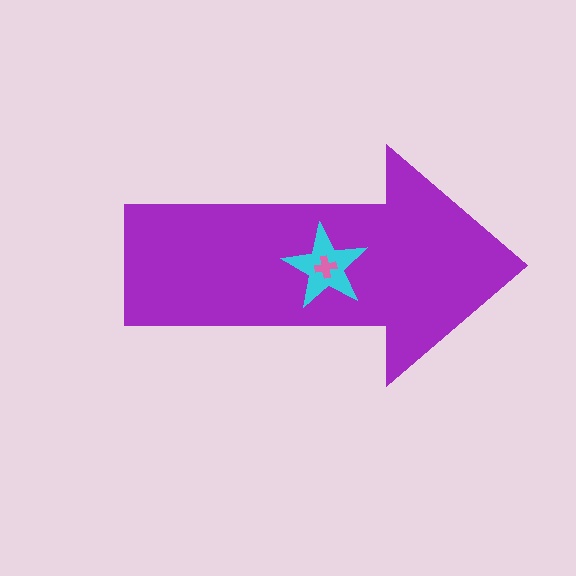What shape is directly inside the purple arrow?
The cyan star.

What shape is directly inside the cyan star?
The pink cross.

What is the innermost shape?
The pink cross.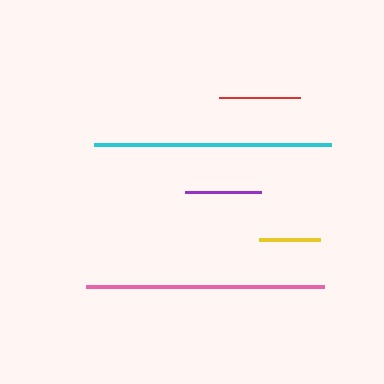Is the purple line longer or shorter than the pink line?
The pink line is longer than the purple line.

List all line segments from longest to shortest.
From longest to shortest: pink, cyan, red, purple, yellow.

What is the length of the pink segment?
The pink segment is approximately 239 pixels long.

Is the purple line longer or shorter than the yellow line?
The purple line is longer than the yellow line.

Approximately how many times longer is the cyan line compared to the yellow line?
The cyan line is approximately 3.9 times the length of the yellow line.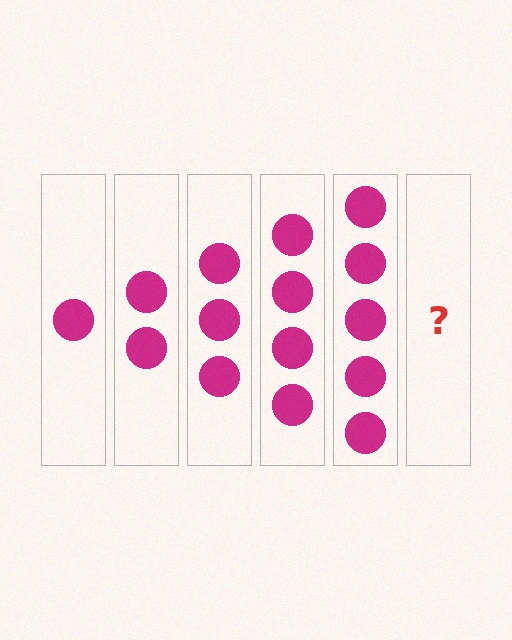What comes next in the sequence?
The next element should be 6 circles.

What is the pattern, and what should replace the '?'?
The pattern is that each step adds one more circle. The '?' should be 6 circles.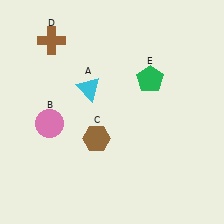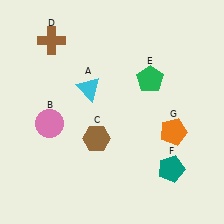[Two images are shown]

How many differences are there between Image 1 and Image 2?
There are 2 differences between the two images.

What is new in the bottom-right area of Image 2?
A teal pentagon (F) was added in the bottom-right area of Image 2.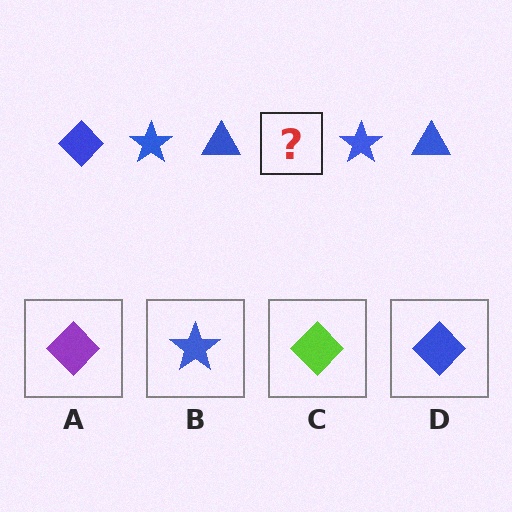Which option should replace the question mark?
Option D.